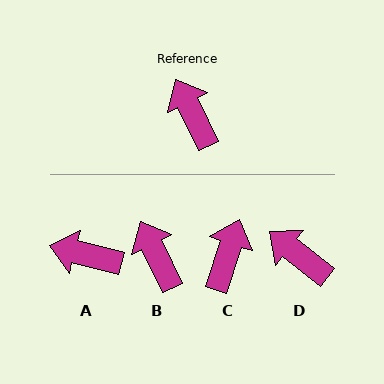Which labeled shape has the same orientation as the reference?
B.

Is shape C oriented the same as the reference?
No, it is off by about 44 degrees.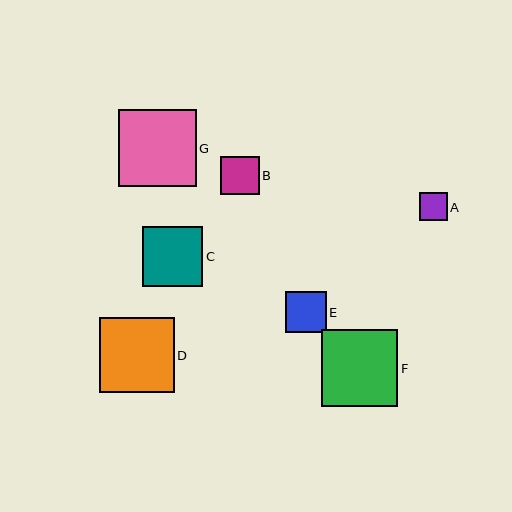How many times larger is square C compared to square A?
Square C is approximately 2.1 times the size of square A.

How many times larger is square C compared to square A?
Square C is approximately 2.1 times the size of square A.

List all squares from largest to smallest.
From largest to smallest: G, F, D, C, E, B, A.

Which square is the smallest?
Square A is the smallest with a size of approximately 28 pixels.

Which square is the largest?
Square G is the largest with a size of approximately 77 pixels.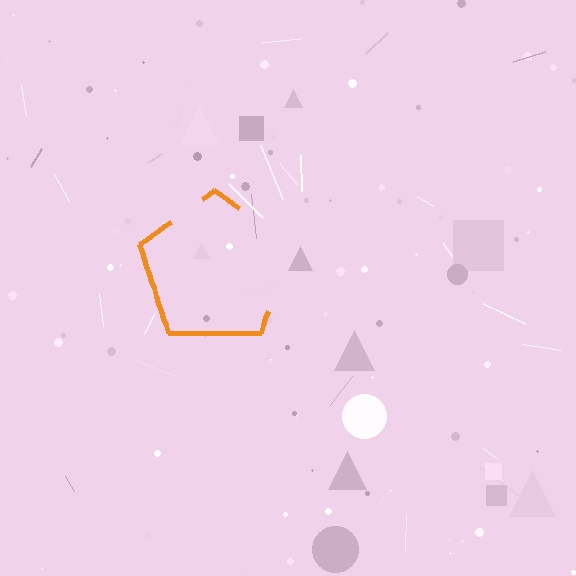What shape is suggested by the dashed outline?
The dashed outline suggests a pentagon.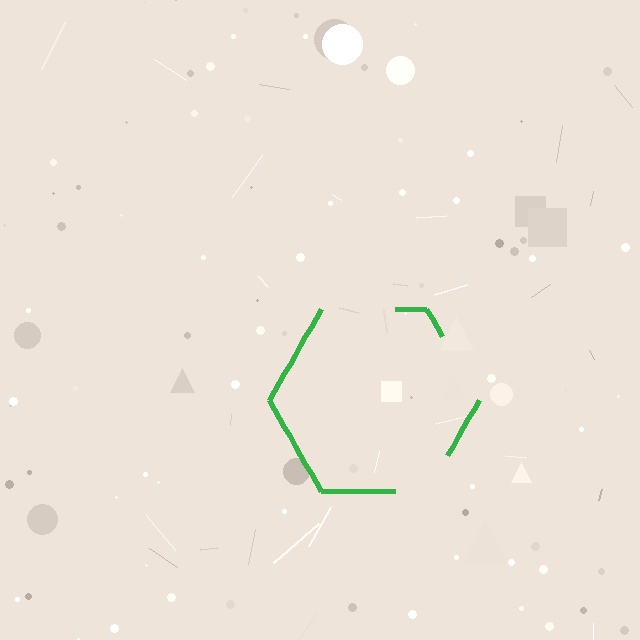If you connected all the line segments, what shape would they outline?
They would outline a hexagon.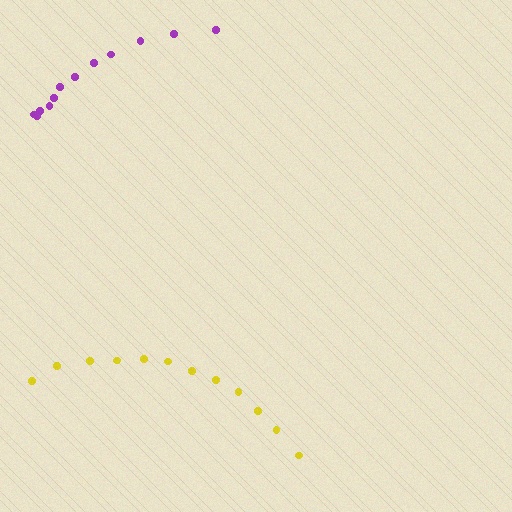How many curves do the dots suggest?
There are 2 distinct paths.